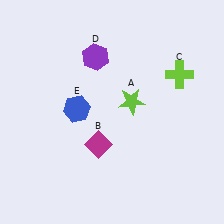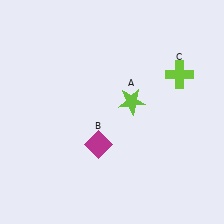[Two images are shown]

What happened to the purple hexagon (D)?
The purple hexagon (D) was removed in Image 2. It was in the top-left area of Image 1.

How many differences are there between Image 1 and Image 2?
There are 2 differences between the two images.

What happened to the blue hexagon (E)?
The blue hexagon (E) was removed in Image 2. It was in the top-left area of Image 1.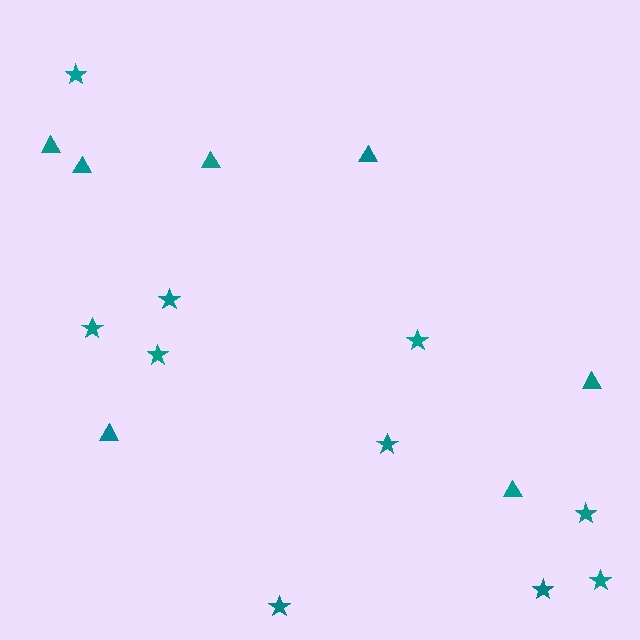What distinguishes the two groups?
There are 2 groups: one group of triangles (7) and one group of stars (10).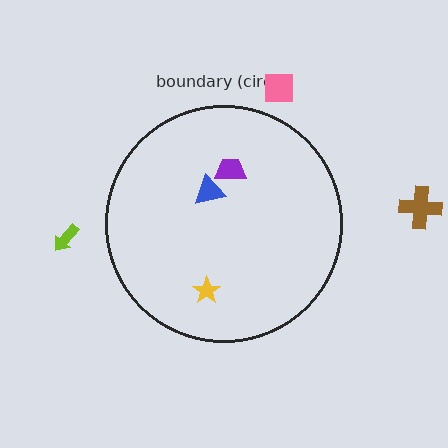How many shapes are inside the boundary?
3 inside, 3 outside.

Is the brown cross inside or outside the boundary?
Outside.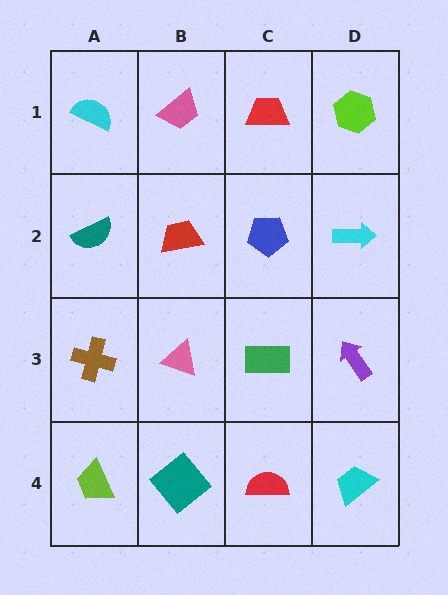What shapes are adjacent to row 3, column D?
A cyan arrow (row 2, column D), a cyan trapezoid (row 4, column D), a green rectangle (row 3, column C).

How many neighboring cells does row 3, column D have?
3.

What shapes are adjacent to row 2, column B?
A pink trapezoid (row 1, column B), a pink triangle (row 3, column B), a teal semicircle (row 2, column A), a blue pentagon (row 2, column C).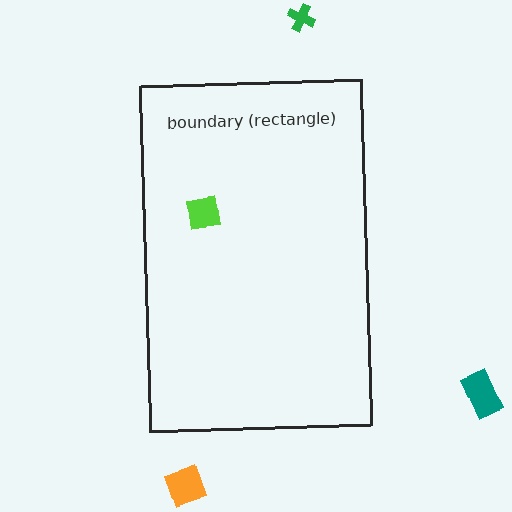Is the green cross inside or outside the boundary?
Outside.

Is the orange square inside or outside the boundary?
Outside.